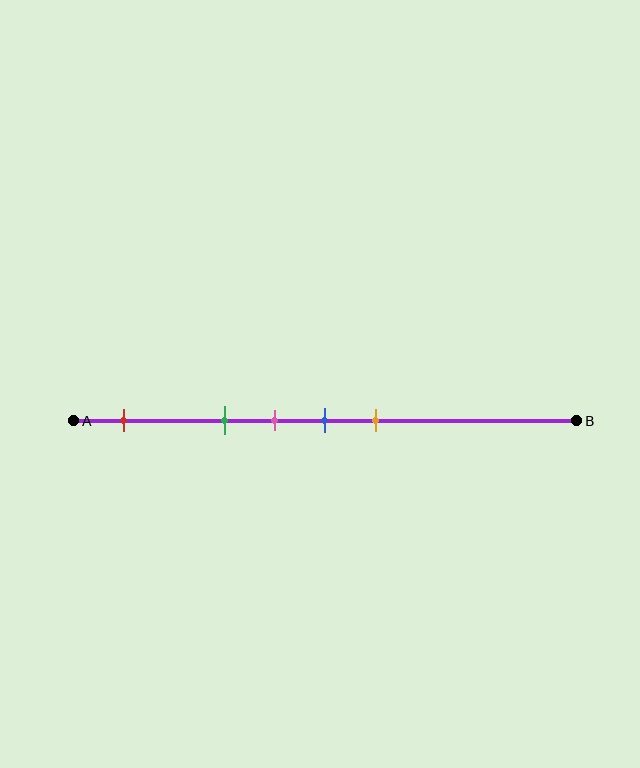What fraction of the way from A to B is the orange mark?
The orange mark is approximately 60% (0.6) of the way from A to B.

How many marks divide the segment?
There are 5 marks dividing the segment.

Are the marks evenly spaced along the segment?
No, the marks are not evenly spaced.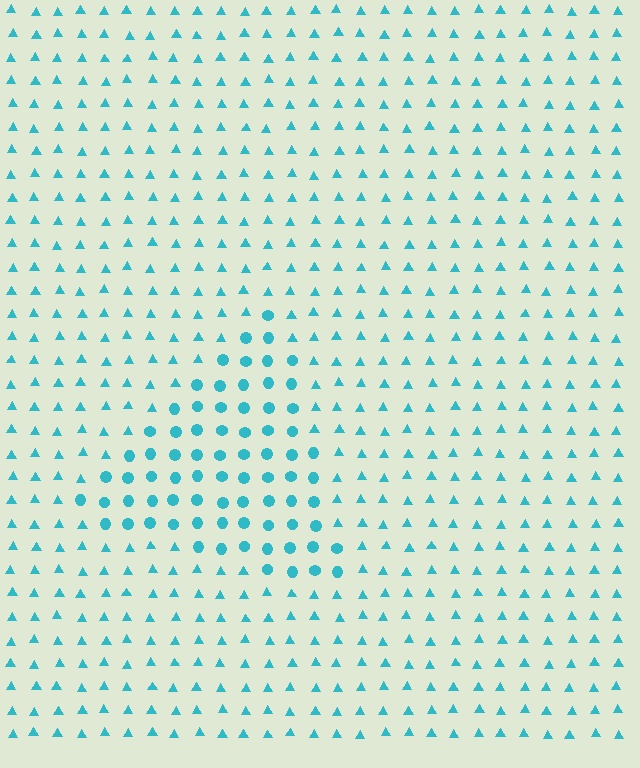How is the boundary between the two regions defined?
The boundary is defined by a change in element shape: circles inside vs. triangles outside. All elements share the same color and spacing.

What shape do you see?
I see a triangle.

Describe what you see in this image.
The image is filled with small cyan elements arranged in a uniform grid. A triangle-shaped region contains circles, while the surrounding area contains triangles. The boundary is defined purely by the change in element shape.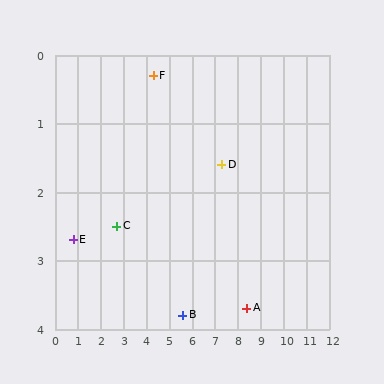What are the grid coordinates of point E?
Point E is at approximately (0.8, 2.7).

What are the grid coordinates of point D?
Point D is at approximately (7.3, 1.6).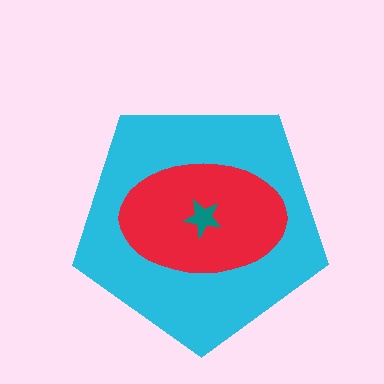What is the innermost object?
The teal star.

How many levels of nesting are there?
3.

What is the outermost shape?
The cyan pentagon.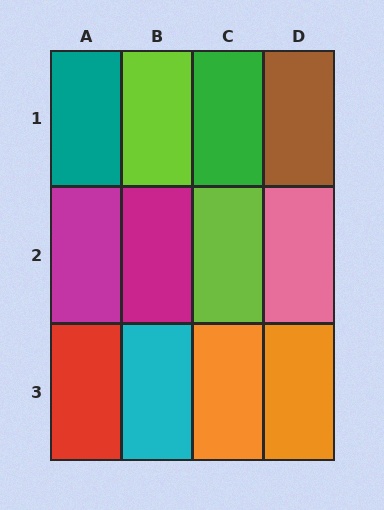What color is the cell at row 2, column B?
Magenta.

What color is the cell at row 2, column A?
Magenta.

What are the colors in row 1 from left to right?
Teal, lime, green, brown.